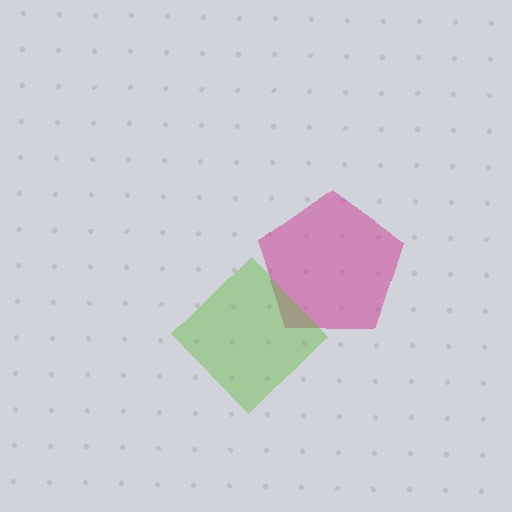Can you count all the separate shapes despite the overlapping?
Yes, there are 2 separate shapes.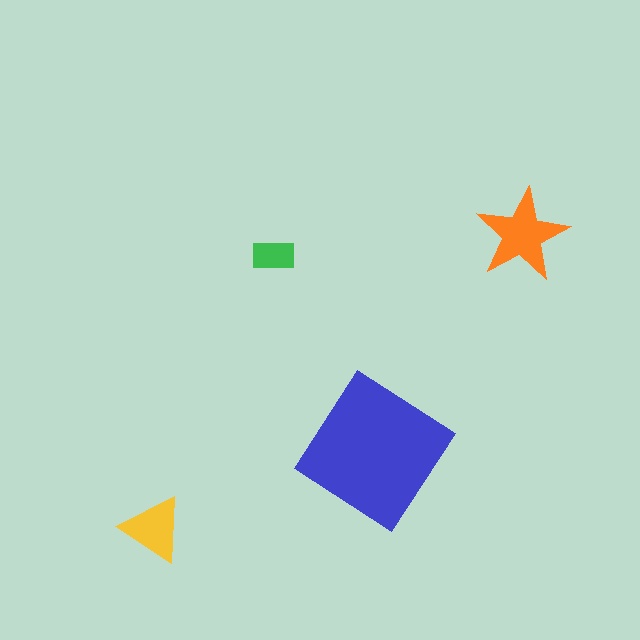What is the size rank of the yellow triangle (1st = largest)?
3rd.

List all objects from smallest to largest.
The green rectangle, the yellow triangle, the orange star, the blue diamond.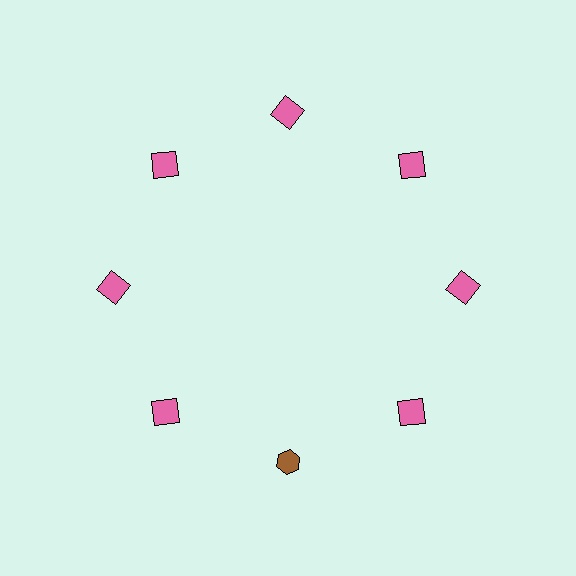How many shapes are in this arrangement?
There are 8 shapes arranged in a ring pattern.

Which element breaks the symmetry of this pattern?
The brown hexagon at roughly the 6 o'clock position breaks the symmetry. All other shapes are pink squares.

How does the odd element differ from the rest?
It differs in both color (brown instead of pink) and shape (hexagon instead of square).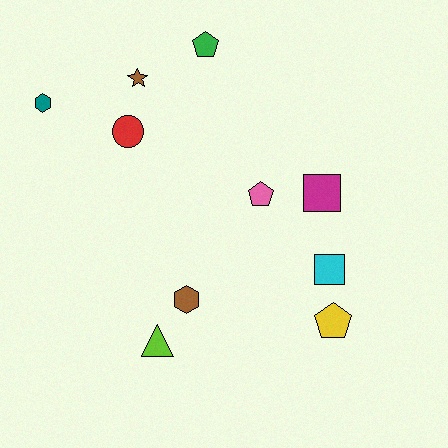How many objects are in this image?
There are 10 objects.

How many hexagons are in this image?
There are 2 hexagons.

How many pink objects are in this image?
There is 1 pink object.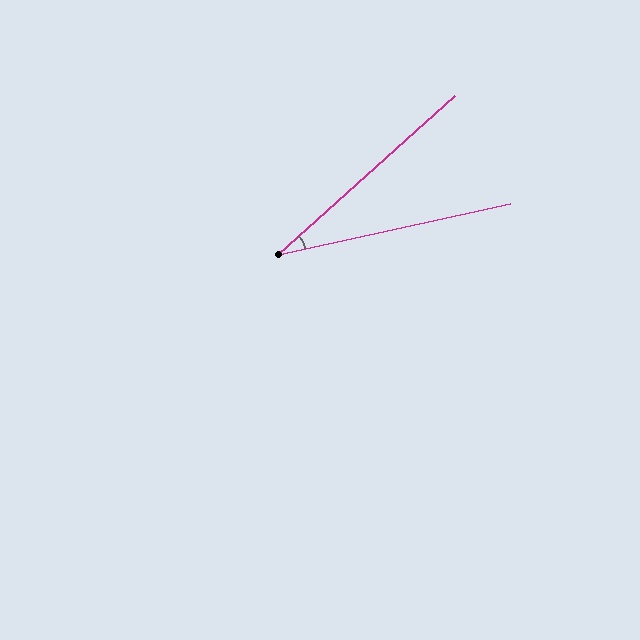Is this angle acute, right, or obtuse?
It is acute.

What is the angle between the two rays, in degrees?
Approximately 29 degrees.